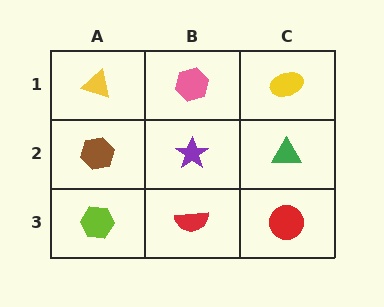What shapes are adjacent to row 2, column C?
A yellow ellipse (row 1, column C), a red circle (row 3, column C), a purple star (row 2, column B).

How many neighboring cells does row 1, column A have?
2.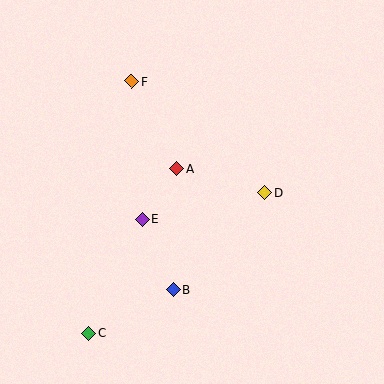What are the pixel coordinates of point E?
Point E is at (142, 219).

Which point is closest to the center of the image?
Point A at (177, 169) is closest to the center.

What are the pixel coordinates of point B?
Point B is at (174, 290).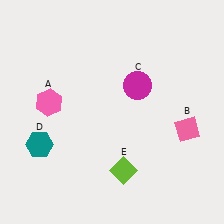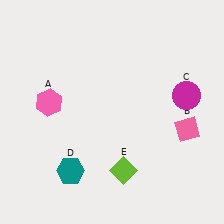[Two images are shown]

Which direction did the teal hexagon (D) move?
The teal hexagon (D) moved right.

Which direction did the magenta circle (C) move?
The magenta circle (C) moved right.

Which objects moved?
The objects that moved are: the magenta circle (C), the teal hexagon (D).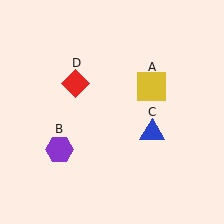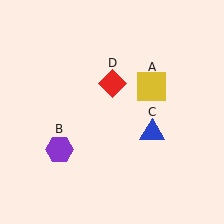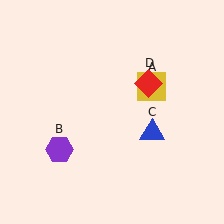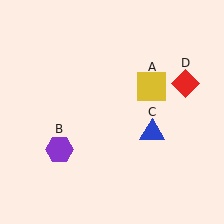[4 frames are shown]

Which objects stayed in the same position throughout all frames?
Yellow square (object A) and purple hexagon (object B) and blue triangle (object C) remained stationary.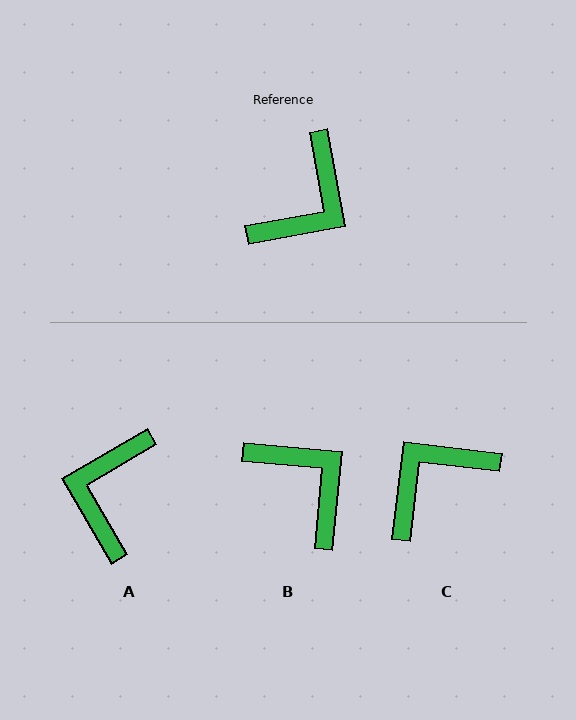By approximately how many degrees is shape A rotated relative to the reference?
Approximately 160 degrees clockwise.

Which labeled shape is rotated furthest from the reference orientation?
C, about 163 degrees away.